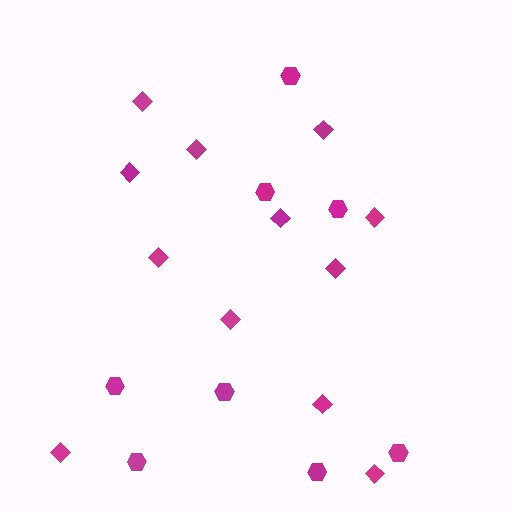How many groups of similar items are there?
There are 2 groups: one group of diamonds (12) and one group of hexagons (8).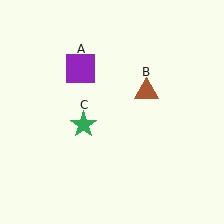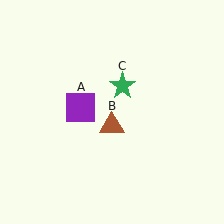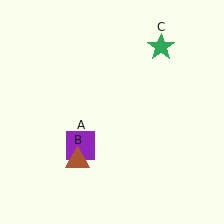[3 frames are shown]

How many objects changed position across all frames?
3 objects changed position: purple square (object A), brown triangle (object B), green star (object C).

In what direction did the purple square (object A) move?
The purple square (object A) moved down.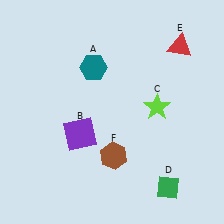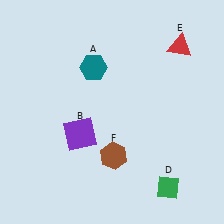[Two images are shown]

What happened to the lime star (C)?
The lime star (C) was removed in Image 2. It was in the top-right area of Image 1.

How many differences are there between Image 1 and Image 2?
There is 1 difference between the two images.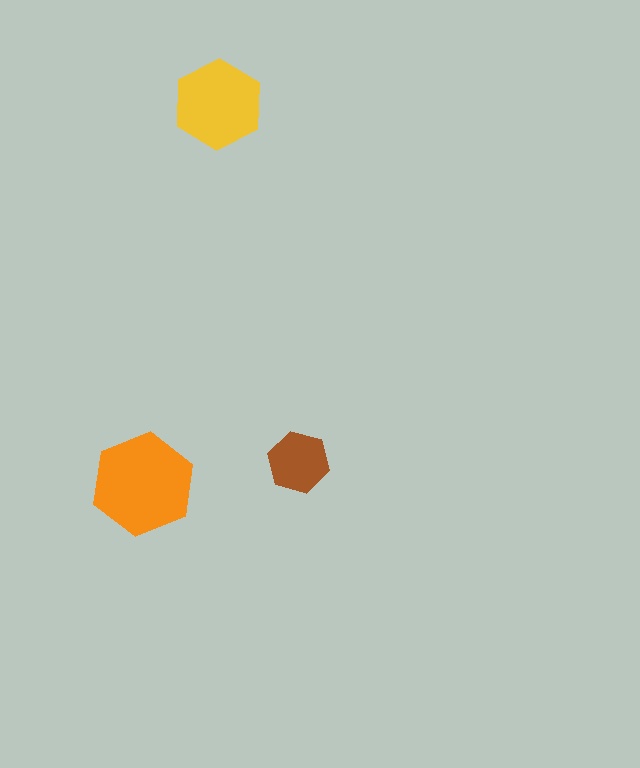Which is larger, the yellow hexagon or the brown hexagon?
The yellow one.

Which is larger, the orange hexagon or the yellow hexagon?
The orange one.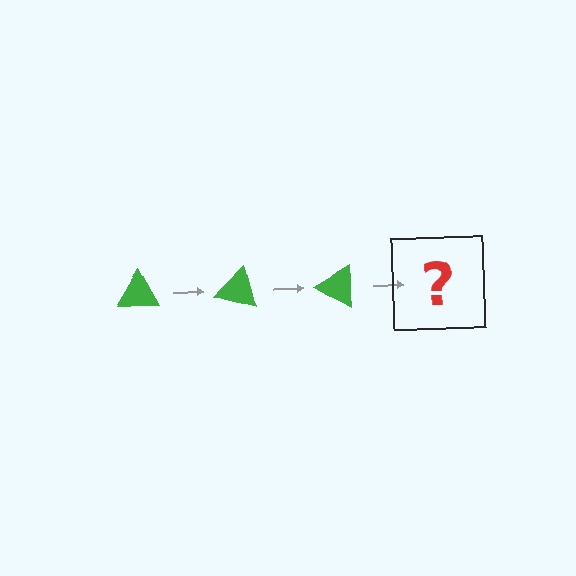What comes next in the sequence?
The next element should be a green triangle rotated 45 degrees.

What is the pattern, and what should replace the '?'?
The pattern is that the triangle rotates 15 degrees each step. The '?' should be a green triangle rotated 45 degrees.